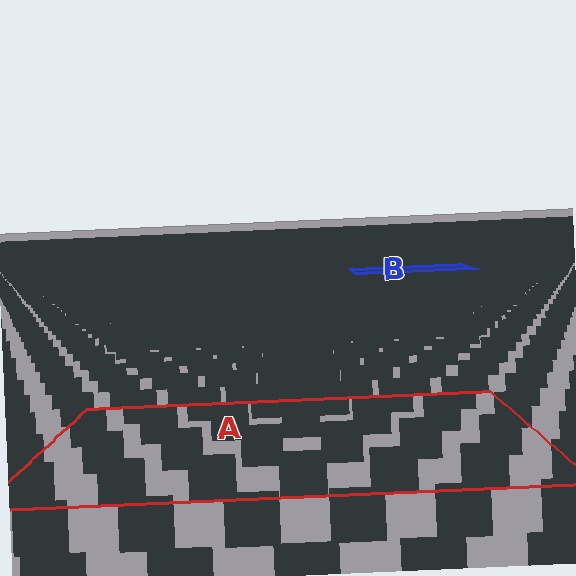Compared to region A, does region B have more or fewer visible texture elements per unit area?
Region B has more texture elements per unit area — they are packed more densely because it is farther away.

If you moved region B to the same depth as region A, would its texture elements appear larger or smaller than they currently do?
They would appear larger. At a closer depth, the same texture elements are projected at a bigger on-screen size.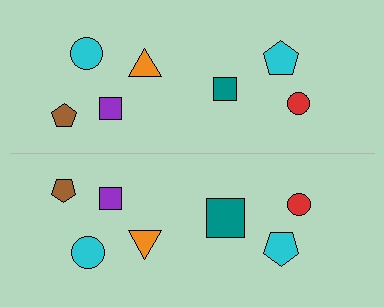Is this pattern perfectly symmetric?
No, the pattern is not perfectly symmetric. The teal square on the bottom side has a different size than its mirror counterpart.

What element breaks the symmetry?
The teal square on the bottom side has a different size than its mirror counterpart.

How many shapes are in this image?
There are 14 shapes in this image.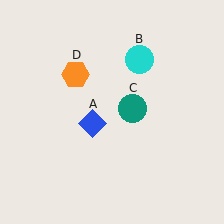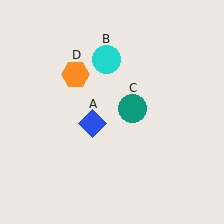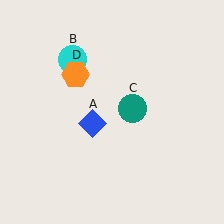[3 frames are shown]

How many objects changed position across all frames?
1 object changed position: cyan circle (object B).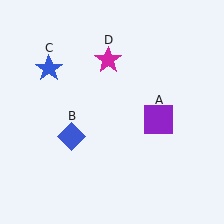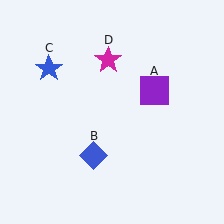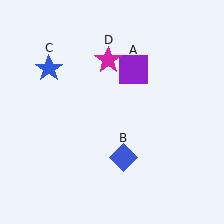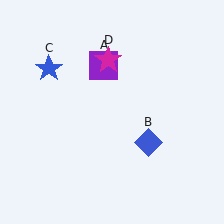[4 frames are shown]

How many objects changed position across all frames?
2 objects changed position: purple square (object A), blue diamond (object B).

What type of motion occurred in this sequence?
The purple square (object A), blue diamond (object B) rotated counterclockwise around the center of the scene.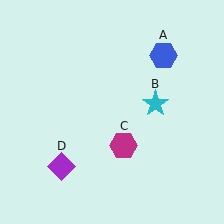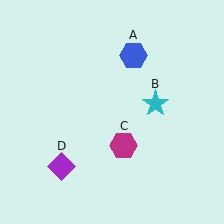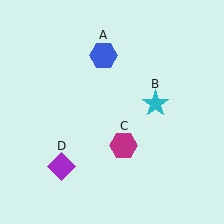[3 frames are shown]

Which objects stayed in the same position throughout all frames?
Cyan star (object B) and magenta hexagon (object C) and purple diamond (object D) remained stationary.